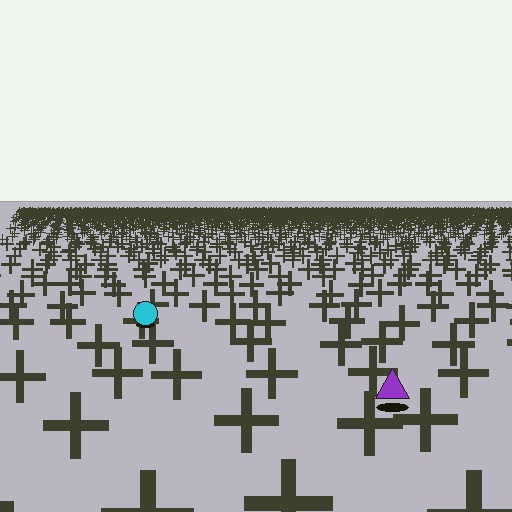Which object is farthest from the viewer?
The cyan circle is farthest from the viewer. It appears smaller and the ground texture around it is denser.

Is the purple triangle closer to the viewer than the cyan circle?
Yes. The purple triangle is closer — you can tell from the texture gradient: the ground texture is coarser near it.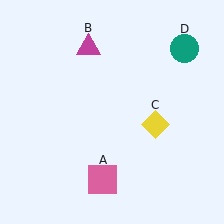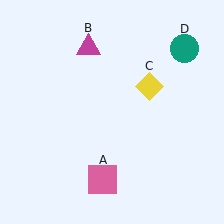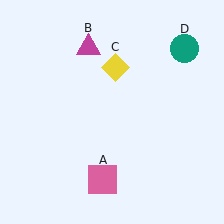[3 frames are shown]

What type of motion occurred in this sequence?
The yellow diamond (object C) rotated counterclockwise around the center of the scene.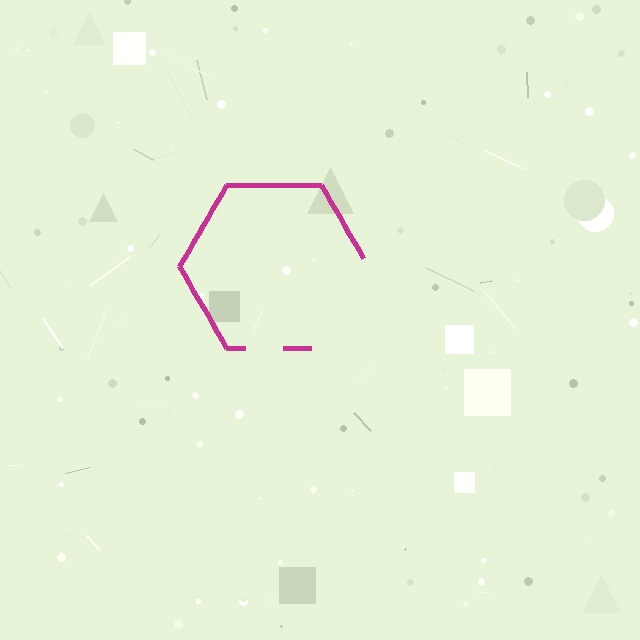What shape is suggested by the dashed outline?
The dashed outline suggests a hexagon.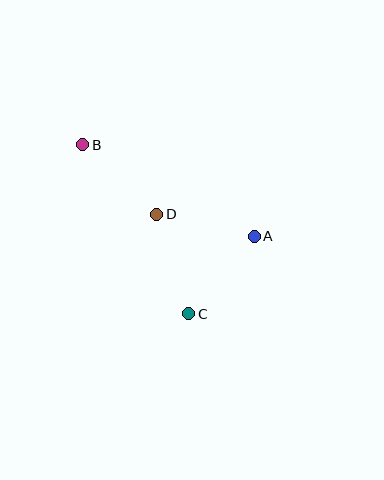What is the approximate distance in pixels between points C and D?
The distance between C and D is approximately 104 pixels.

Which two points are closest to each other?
Points A and D are closest to each other.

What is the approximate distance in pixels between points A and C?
The distance between A and C is approximately 101 pixels.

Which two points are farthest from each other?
Points B and C are farthest from each other.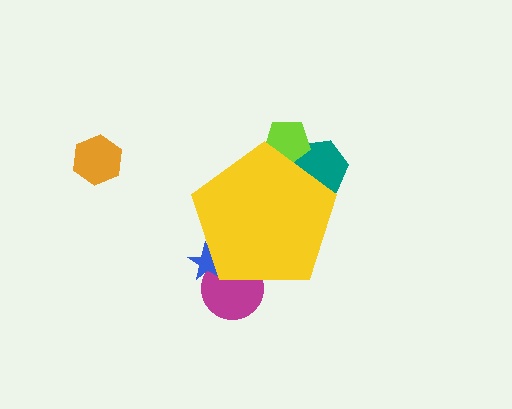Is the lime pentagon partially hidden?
Yes, the lime pentagon is partially hidden behind the yellow pentagon.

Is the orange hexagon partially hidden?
No, the orange hexagon is fully visible.